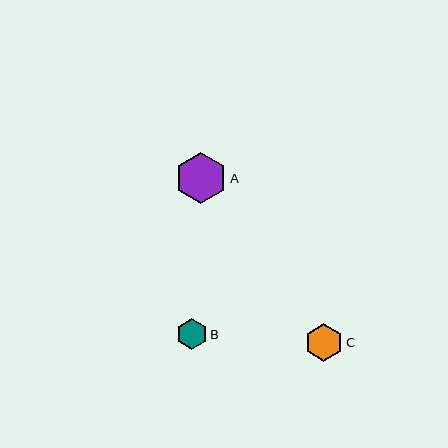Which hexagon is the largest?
Hexagon A is the largest with a size of approximately 52 pixels.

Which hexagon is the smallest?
Hexagon B is the smallest with a size of approximately 31 pixels.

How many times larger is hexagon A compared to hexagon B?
Hexagon A is approximately 1.7 times the size of hexagon B.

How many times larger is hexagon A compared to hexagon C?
Hexagon A is approximately 1.4 times the size of hexagon C.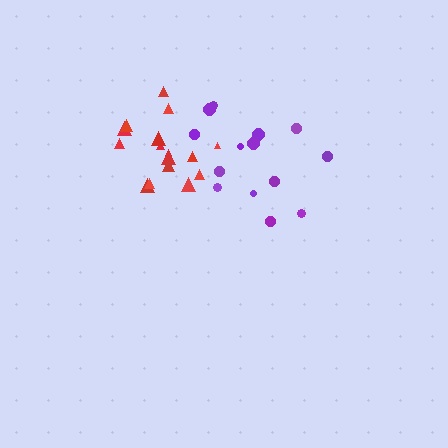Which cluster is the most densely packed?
Red.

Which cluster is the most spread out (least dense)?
Purple.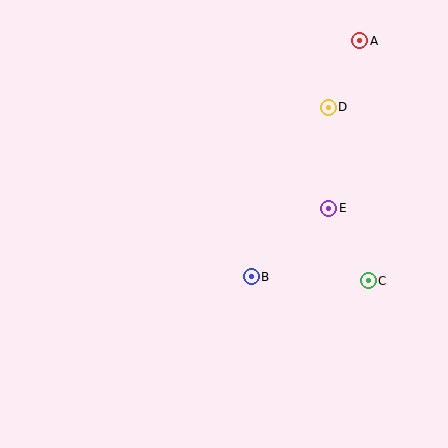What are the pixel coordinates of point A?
Point A is at (360, 41).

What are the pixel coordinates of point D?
Point D is at (328, 107).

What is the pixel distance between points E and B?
The distance between E and B is 103 pixels.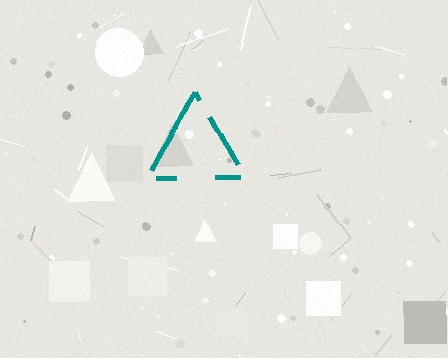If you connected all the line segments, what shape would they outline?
They would outline a triangle.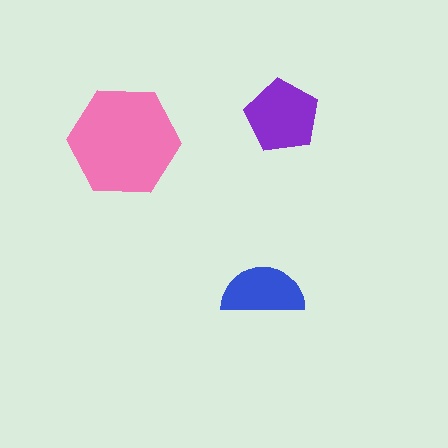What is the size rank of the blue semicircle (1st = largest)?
3rd.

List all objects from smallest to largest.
The blue semicircle, the purple pentagon, the pink hexagon.